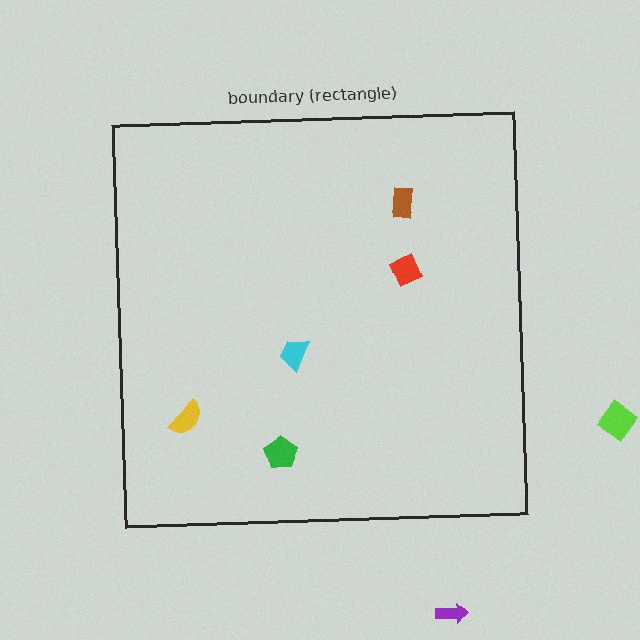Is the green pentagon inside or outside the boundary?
Inside.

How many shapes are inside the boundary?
5 inside, 2 outside.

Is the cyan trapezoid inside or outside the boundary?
Inside.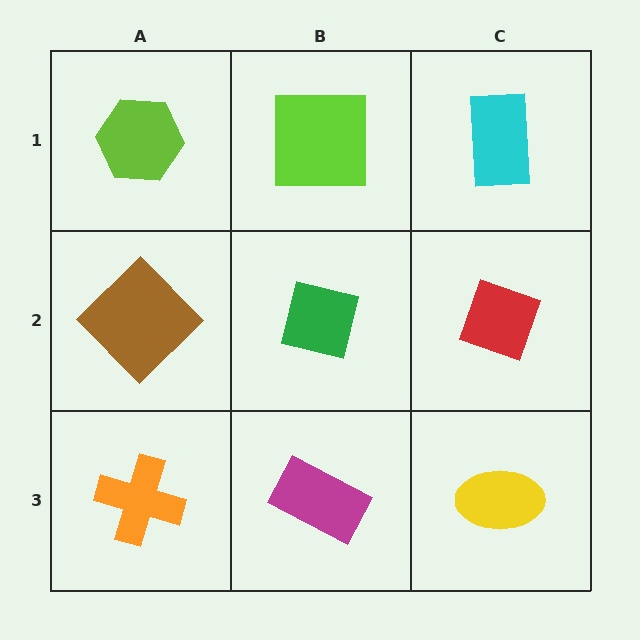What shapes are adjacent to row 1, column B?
A green square (row 2, column B), a lime hexagon (row 1, column A), a cyan rectangle (row 1, column C).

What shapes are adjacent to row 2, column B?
A lime square (row 1, column B), a magenta rectangle (row 3, column B), a brown diamond (row 2, column A), a red diamond (row 2, column C).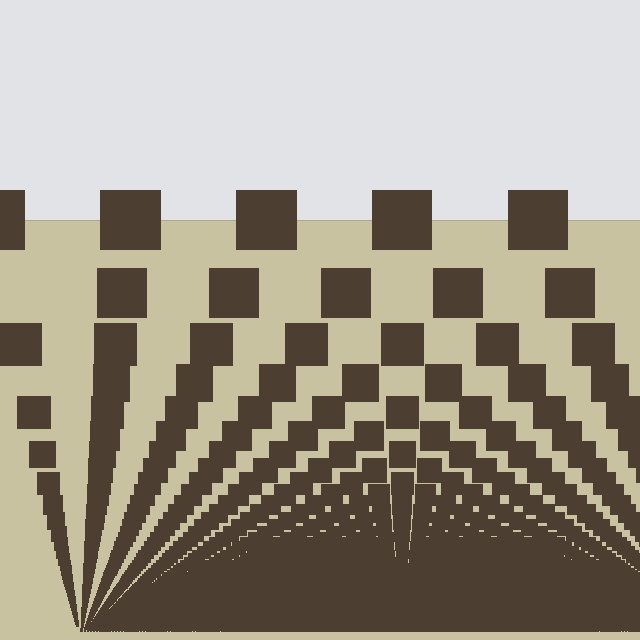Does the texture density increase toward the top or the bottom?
Density increases toward the bottom.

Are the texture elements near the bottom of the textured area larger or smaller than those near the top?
Smaller. The gradient is inverted — elements near the bottom are smaller and denser.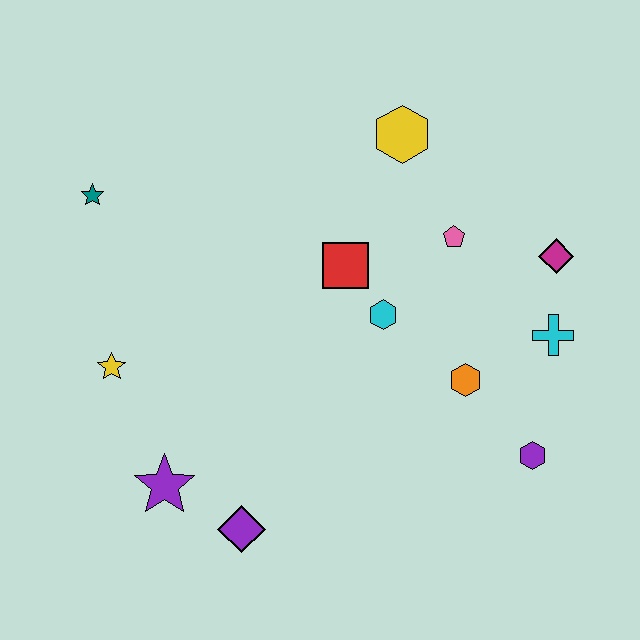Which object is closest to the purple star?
The purple diamond is closest to the purple star.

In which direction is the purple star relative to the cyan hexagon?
The purple star is to the left of the cyan hexagon.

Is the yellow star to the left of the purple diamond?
Yes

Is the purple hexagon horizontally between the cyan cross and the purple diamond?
Yes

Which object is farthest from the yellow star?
The magenta diamond is farthest from the yellow star.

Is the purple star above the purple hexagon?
No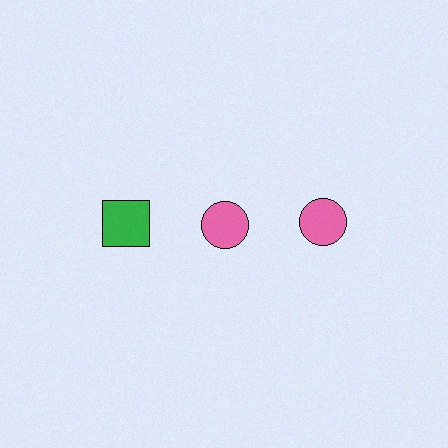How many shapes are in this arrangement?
There are 3 shapes arranged in a grid pattern.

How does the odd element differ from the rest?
It differs in both color (green instead of pink) and shape (square instead of circle).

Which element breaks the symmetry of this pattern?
The green square in the top row, leftmost column breaks the symmetry. All other shapes are pink circles.